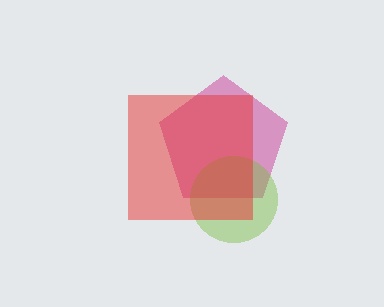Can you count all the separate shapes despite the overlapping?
Yes, there are 3 separate shapes.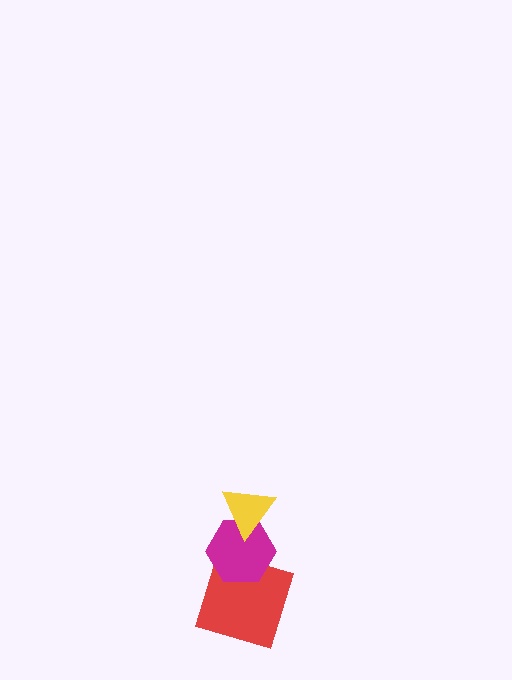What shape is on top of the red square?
The magenta hexagon is on top of the red square.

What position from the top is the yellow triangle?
The yellow triangle is 1st from the top.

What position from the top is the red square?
The red square is 3rd from the top.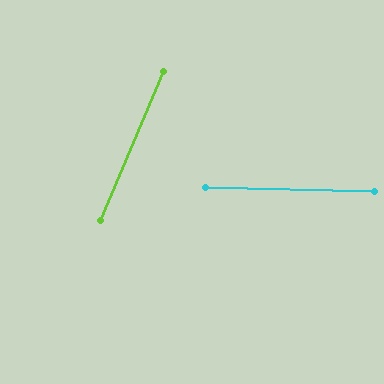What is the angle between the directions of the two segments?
Approximately 68 degrees.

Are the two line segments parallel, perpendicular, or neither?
Neither parallel nor perpendicular — they differ by about 68°.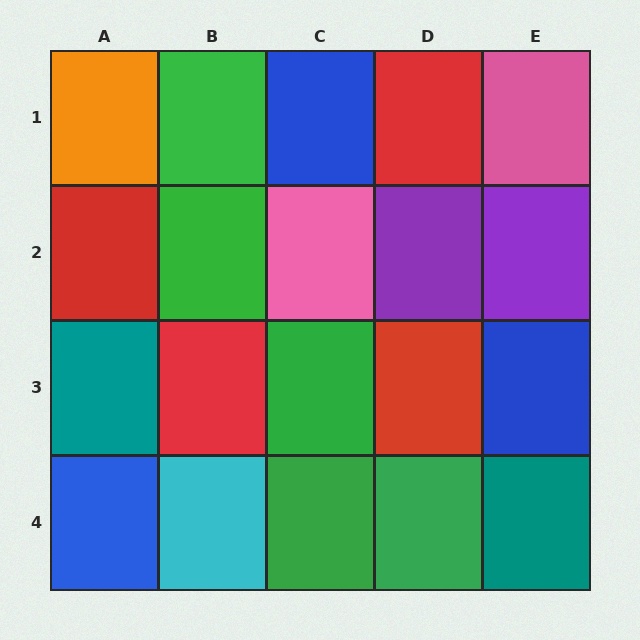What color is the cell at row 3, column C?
Green.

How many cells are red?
4 cells are red.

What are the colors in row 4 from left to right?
Blue, cyan, green, green, teal.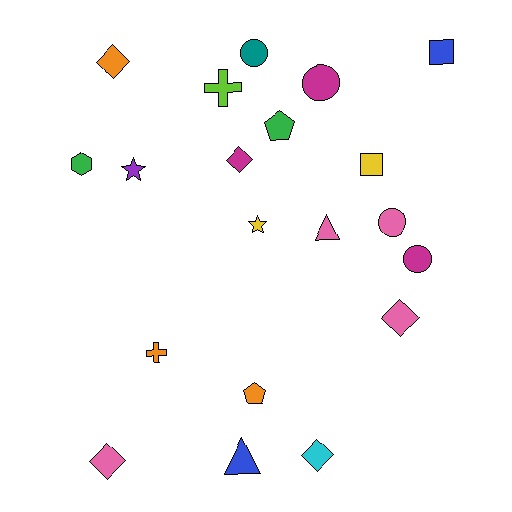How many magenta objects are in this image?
There are 3 magenta objects.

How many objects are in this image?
There are 20 objects.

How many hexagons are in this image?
There is 1 hexagon.